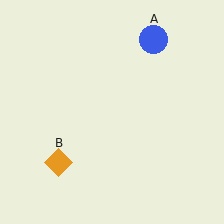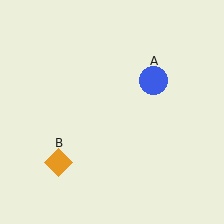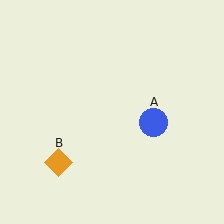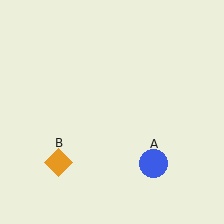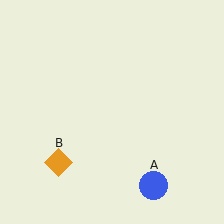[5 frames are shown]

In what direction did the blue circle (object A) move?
The blue circle (object A) moved down.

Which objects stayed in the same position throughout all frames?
Orange diamond (object B) remained stationary.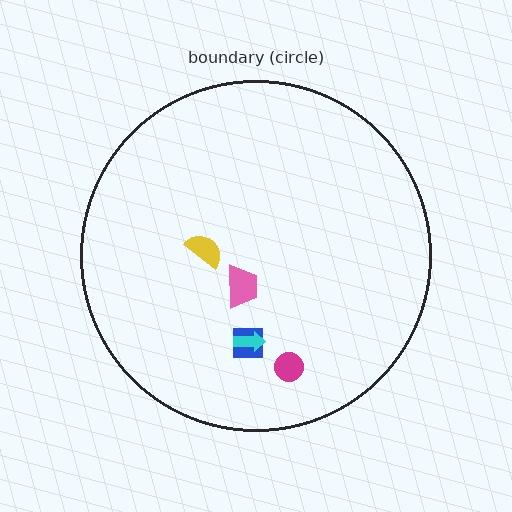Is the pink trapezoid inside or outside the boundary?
Inside.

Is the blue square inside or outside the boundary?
Inside.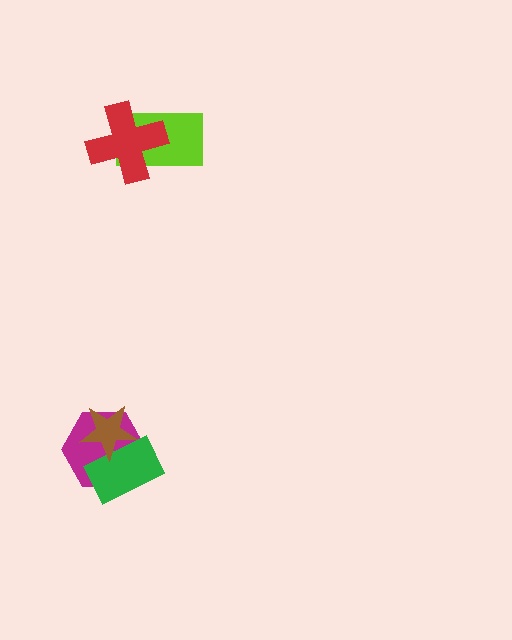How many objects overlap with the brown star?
2 objects overlap with the brown star.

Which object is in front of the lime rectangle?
The red cross is in front of the lime rectangle.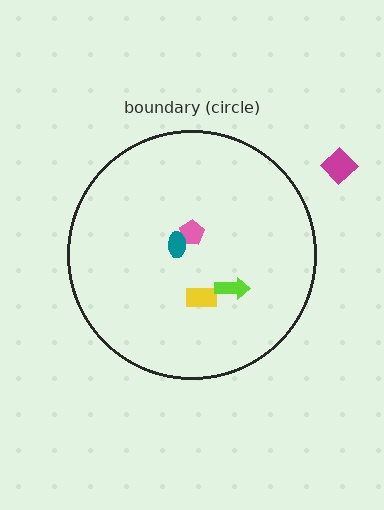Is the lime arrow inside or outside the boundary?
Inside.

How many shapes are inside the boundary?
4 inside, 1 outside.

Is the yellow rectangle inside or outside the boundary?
Inside.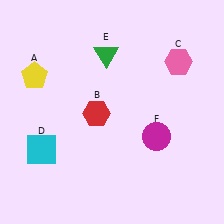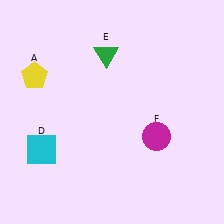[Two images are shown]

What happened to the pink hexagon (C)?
The pink hexagon (C) was removed in Image 2. It was in the top-right area of Image 1.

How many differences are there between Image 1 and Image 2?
There are 2 differences between the two images.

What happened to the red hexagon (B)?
The red hexagon (B) was removed in Image 2. It was in the bottom-left area of Image 1.